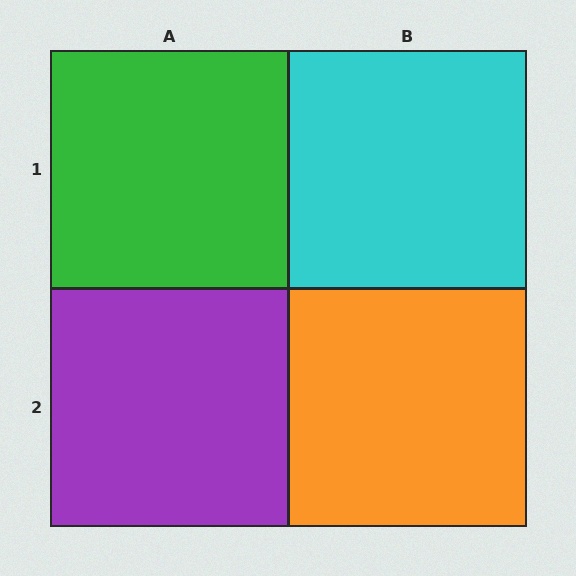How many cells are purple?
1 cell is purple.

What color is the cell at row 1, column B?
Cyan.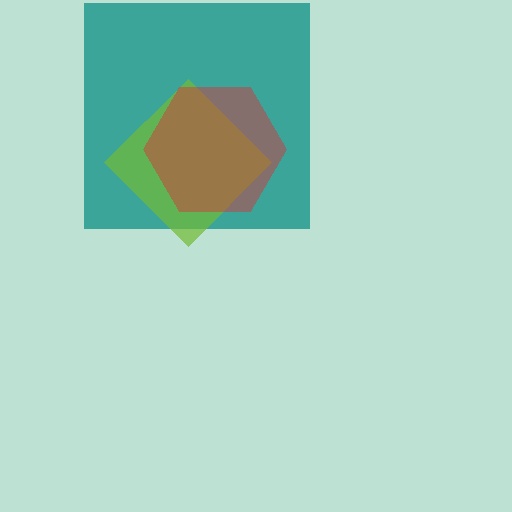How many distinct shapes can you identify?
There are 3 distinct shapes: a teal square, a lime diamond, a red hexagon.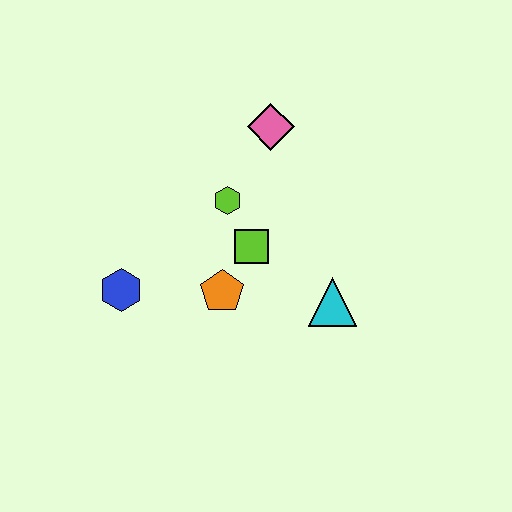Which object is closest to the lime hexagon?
The lime square is closest to the lime hexagon.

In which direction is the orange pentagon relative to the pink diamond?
The orange pentagon is below the pink diamond.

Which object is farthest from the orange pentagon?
The pink diamond is farthest from the orange pentagon.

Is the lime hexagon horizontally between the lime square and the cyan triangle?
No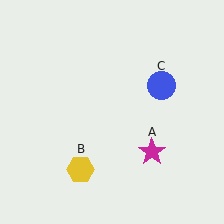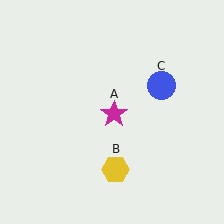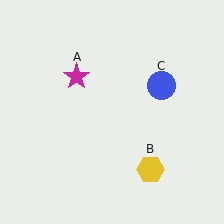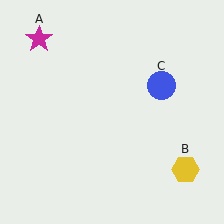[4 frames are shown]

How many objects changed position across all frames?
2 objects changed position: magenta star (object A), yellow hexagon (object B).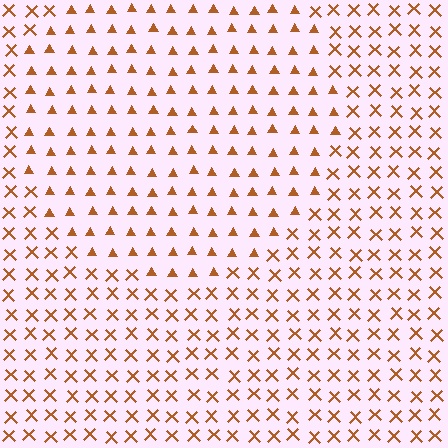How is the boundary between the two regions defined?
The boundary is defined by a change in element shape: triangles inside vs. X marks outside. All elements share the same color and spacing.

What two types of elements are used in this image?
The image uses triangles inside the circle region and X marks outside it.